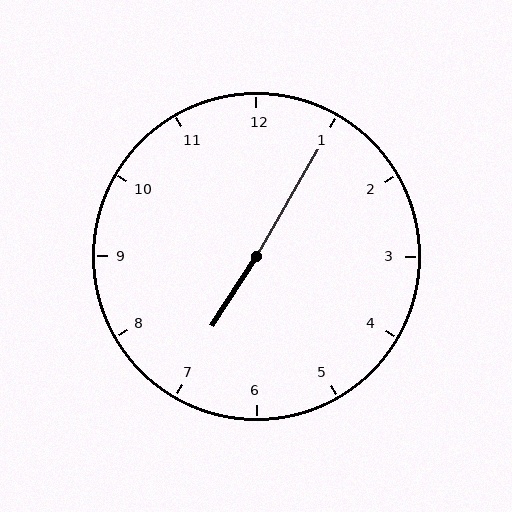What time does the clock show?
7:05.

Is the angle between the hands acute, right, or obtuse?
It is obtuse.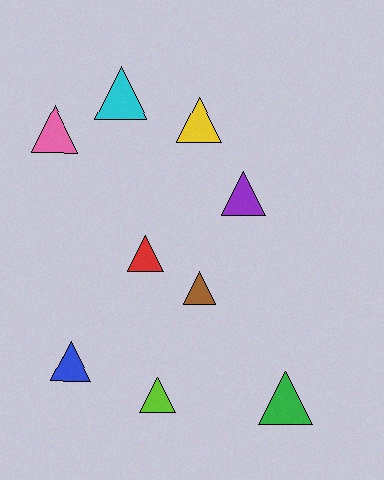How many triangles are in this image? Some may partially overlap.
There are 9 triangles.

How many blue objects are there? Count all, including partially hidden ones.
There is 1 blue object.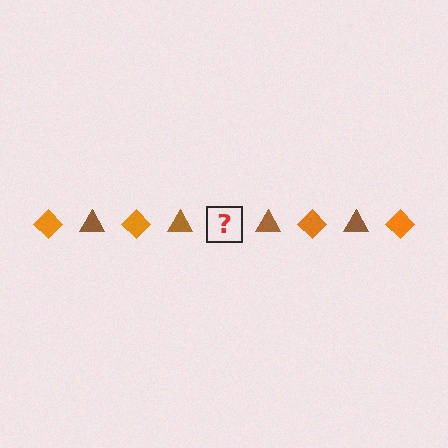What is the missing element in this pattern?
The missing element is an orange diamond.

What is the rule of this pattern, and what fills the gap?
The rule is that the pattern alternates between orange diamond and brown triangle. The gap should be filled with an orange diamond.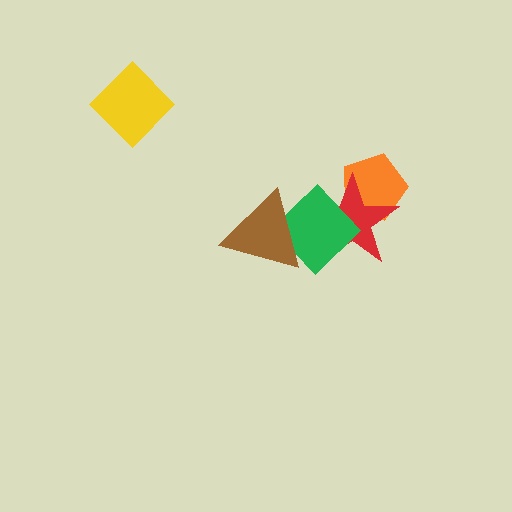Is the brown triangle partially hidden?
No, no other shape covers it.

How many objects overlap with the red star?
2 objects overlap with the red star.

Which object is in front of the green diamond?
The brown triangle is in front of the green diamond.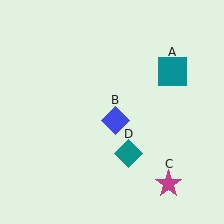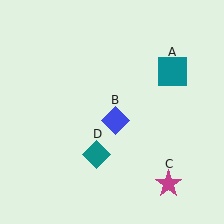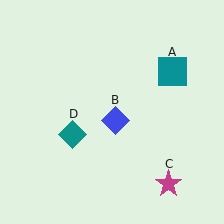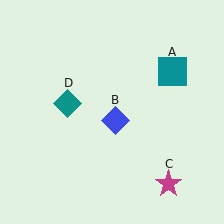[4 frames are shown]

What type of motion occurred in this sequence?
The teal diamond (object D) rotated clockwise around the center of the scene.